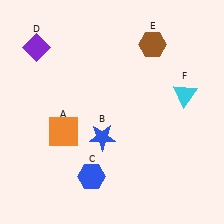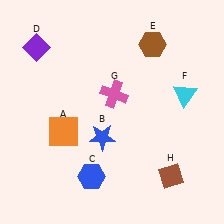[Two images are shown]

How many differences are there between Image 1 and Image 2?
There are 2 differences between the two images.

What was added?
A pink cross (G), a brown diamond (H) were added in Image 2.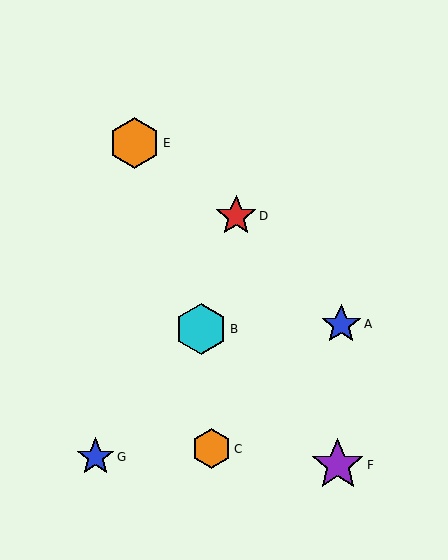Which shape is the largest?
The purple star (labeled F) is the largest.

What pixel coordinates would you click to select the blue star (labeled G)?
Click at (95, 457) to select the blue star G.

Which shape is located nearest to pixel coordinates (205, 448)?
The orange hexagon (labeled C) at (212, 449) is nearest to that location.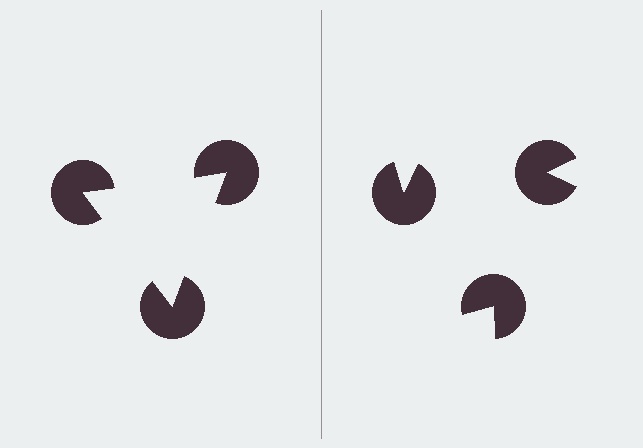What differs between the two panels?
The pac-man discs are positioned identically on both sides; only the wedge orientations differ. On the left they align to a triangle; on the right they are misaligned.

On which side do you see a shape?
An illusory triangle appears on the left side. On the right side the wedge cuts are rotated, so no coherent shape forms.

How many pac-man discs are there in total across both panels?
6 — 3 on each side.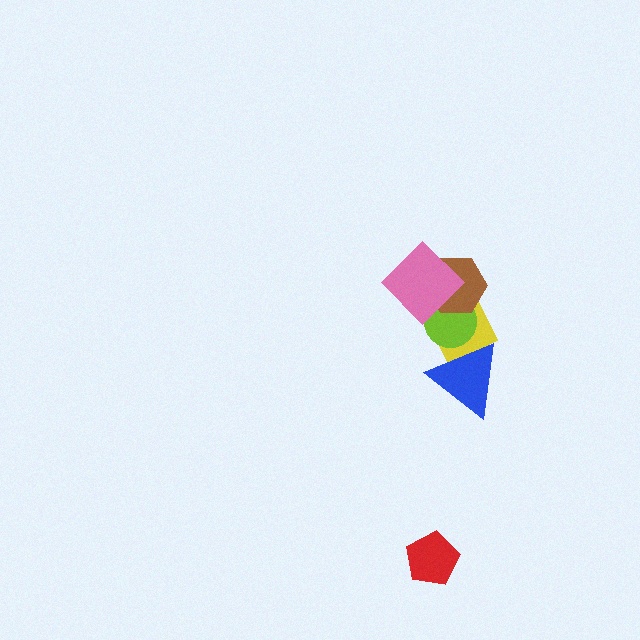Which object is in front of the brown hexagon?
The pink diamond is in front of the brown hexagon.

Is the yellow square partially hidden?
Yes, it is partially covered by another shape.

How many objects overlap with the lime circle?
4 objects overlap with the lime circle.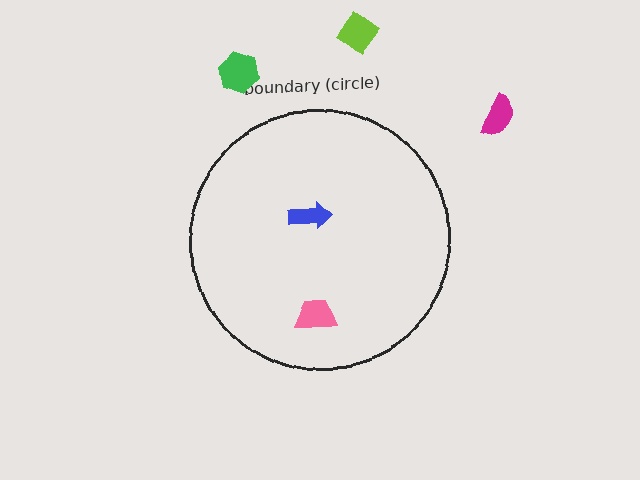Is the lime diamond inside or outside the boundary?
Outside.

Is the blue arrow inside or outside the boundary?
Inside.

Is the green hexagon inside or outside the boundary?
Outside.